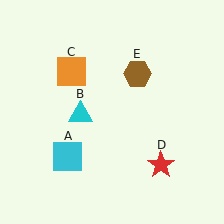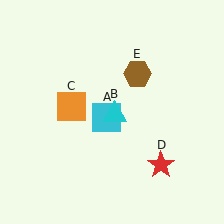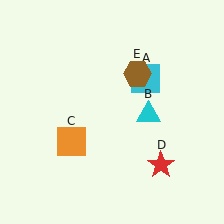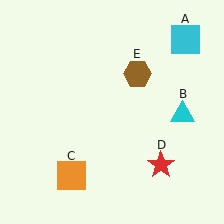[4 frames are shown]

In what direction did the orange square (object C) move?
The orange square (object C) moved down.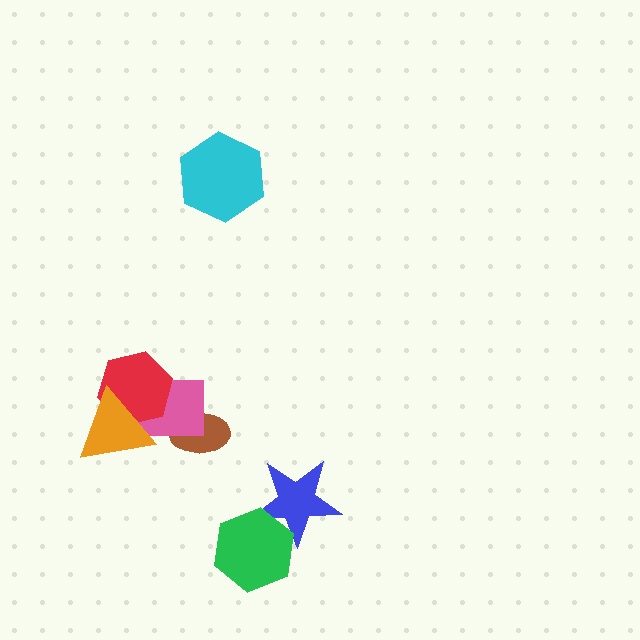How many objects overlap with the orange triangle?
2 objects overlap with the orange triangle.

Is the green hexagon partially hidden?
No, no other shape covers it.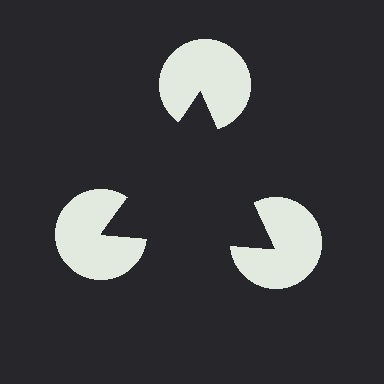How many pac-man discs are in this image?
There are 3 — one at each vertex of the illusory triangle.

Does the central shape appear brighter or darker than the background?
It typically appears slightly darker than the background, even though no actual brightness change is drawn.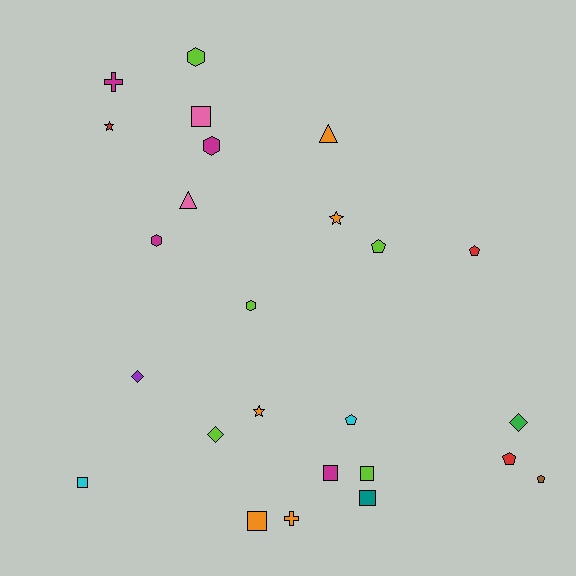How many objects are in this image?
There are 25 objects.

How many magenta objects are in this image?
There are 4 magenta objects.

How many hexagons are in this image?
There are 4 hexagons.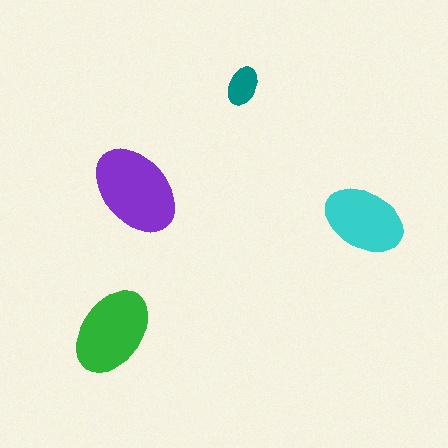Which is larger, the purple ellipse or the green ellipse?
The purple one.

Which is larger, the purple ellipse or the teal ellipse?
The purple one.